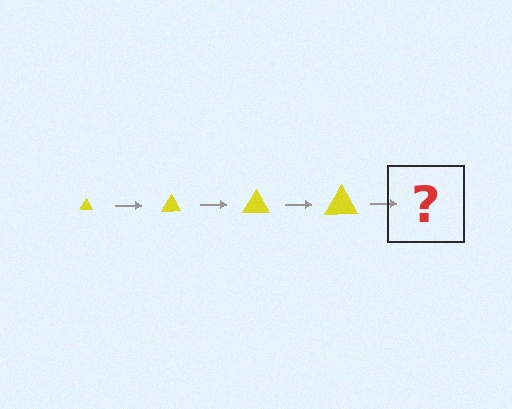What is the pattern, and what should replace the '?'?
The pattern is that the triangle gets progressively larger each step. The '?' should be a yellow triangle, larger than the previous one.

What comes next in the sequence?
The next element should be a yellow triangle, larger than the previous one.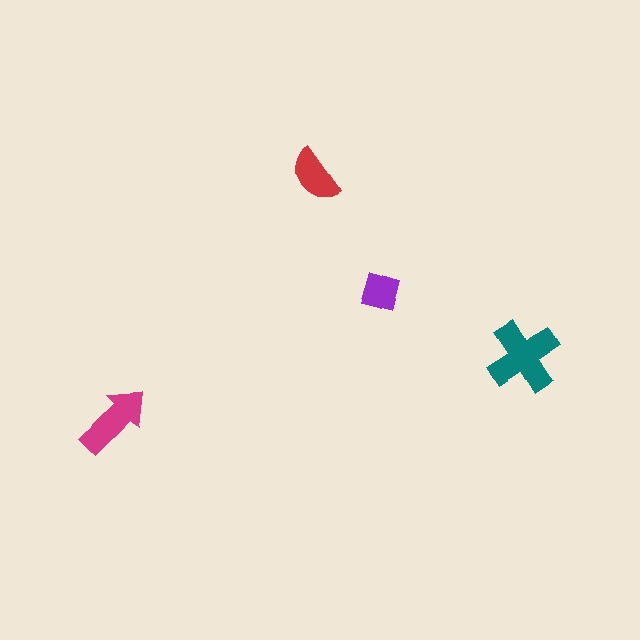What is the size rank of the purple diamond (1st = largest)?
4th.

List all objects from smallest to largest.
The purple diamond, the red semicircle, the magenta arrow, the teal cross.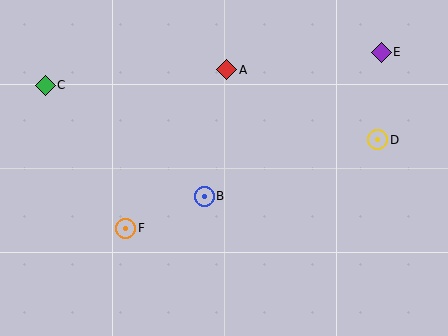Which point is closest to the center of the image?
Point B at (204, 196) is closest to the center.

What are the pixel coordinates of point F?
Point F is at (126, 228).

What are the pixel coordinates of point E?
Point E is at (381, 52).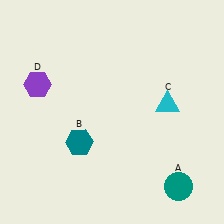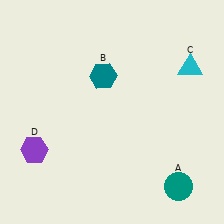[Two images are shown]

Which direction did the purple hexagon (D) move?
The purple hexagon (D) moved down.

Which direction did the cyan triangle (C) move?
The cyan triangle (C) moved up.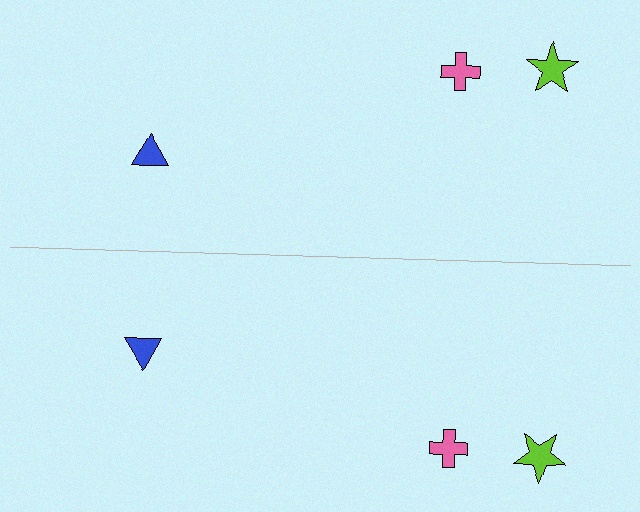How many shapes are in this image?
There are 6 shapes in this image.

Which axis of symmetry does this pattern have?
The pattern has a horizontal axis of symmetry running through the center of the image.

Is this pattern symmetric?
Yes, this pattern has bilateral (reflection) symmetry.